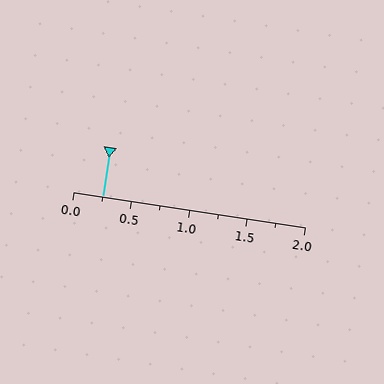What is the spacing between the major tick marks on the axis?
The major ticks are spaced 0.5 apart.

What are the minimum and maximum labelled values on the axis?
The axis runs from 0.0 to 2.0.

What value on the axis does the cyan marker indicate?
The marker indicates approximately 0.25.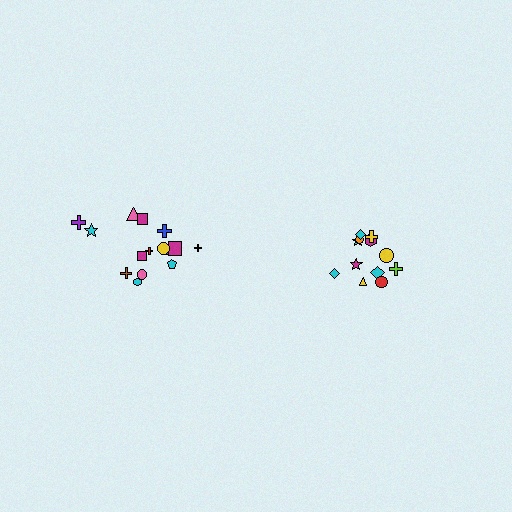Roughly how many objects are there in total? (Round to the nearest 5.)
Roughly 25 objects in total.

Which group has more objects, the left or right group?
The left group.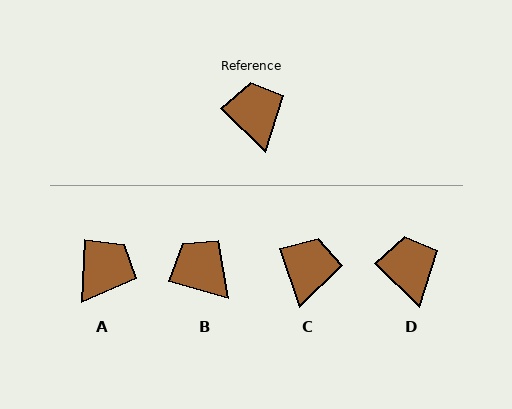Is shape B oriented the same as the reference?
No, it is off by about 28 degrees.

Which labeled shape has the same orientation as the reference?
D.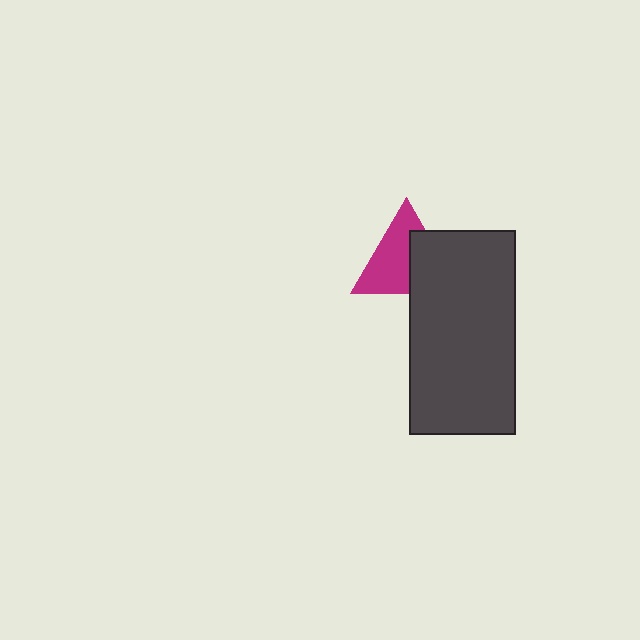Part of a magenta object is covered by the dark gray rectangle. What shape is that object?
It is a triangle.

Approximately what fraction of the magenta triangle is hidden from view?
Roughly 40% of the magenta triangle is hidden behind the dark gray rectangle.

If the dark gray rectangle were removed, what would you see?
You would see the complete magenta triangle.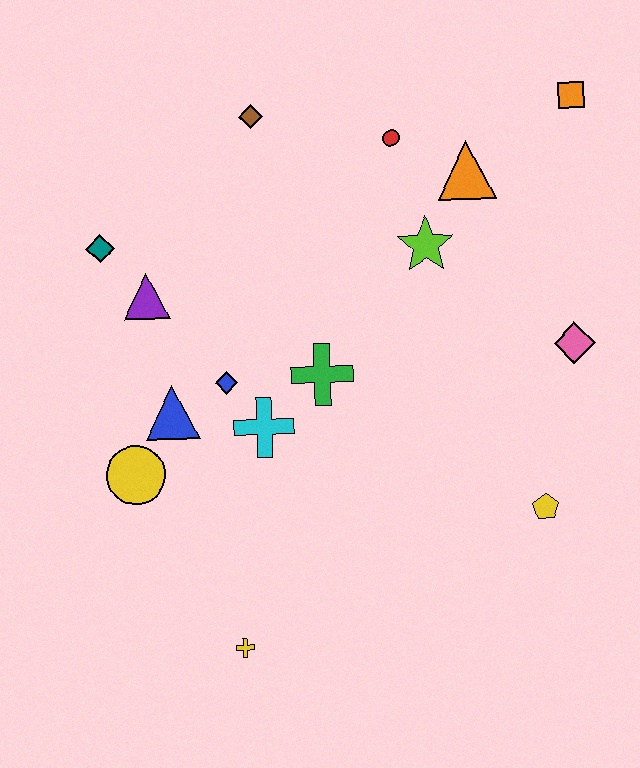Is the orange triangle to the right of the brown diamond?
Yes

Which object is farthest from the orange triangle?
The yellow cross is farthest from the orange triangle.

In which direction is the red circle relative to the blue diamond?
The red circle is above the blue diamond.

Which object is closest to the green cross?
The cyan cross is closest to the green cross.